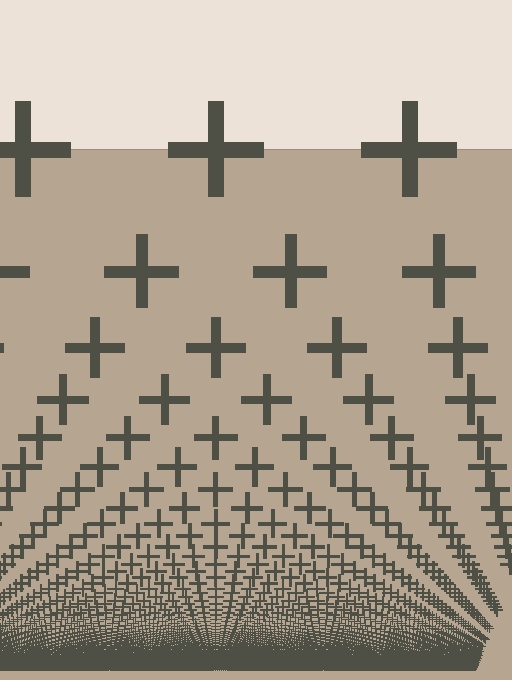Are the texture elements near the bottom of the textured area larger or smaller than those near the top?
Smaller. The gradient is inverted — elements near the bottom are smaller and denser.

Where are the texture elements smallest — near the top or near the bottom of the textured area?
Near the bottom.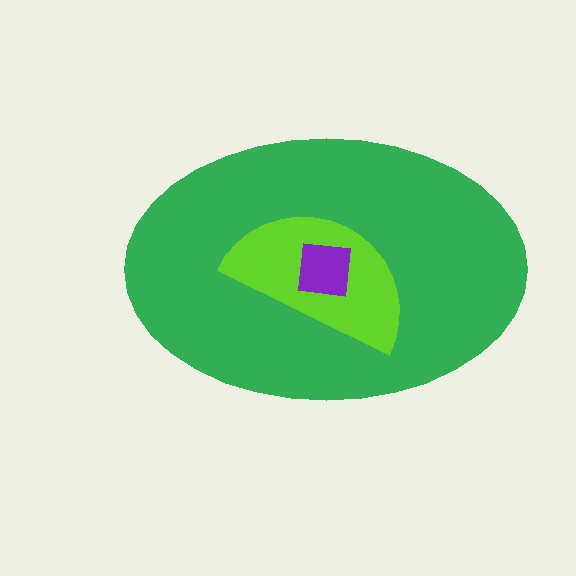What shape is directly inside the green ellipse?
The lime semicircle.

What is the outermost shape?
The green ellipse.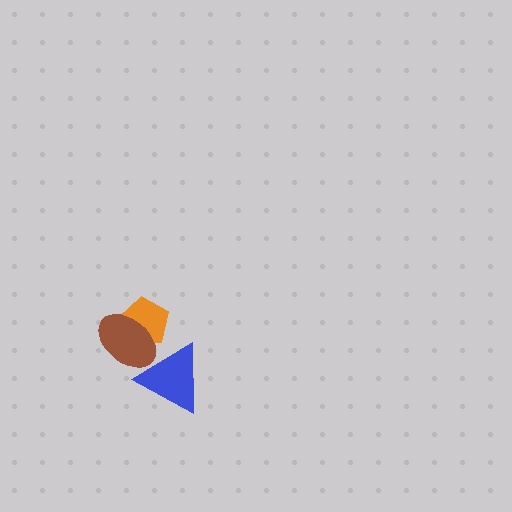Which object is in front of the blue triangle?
The brown ellipse is in front of the blue triangle.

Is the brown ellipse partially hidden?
No, no other shape covers it.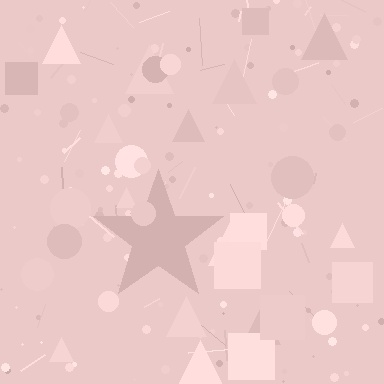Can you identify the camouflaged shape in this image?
The camouflaged shape is a star.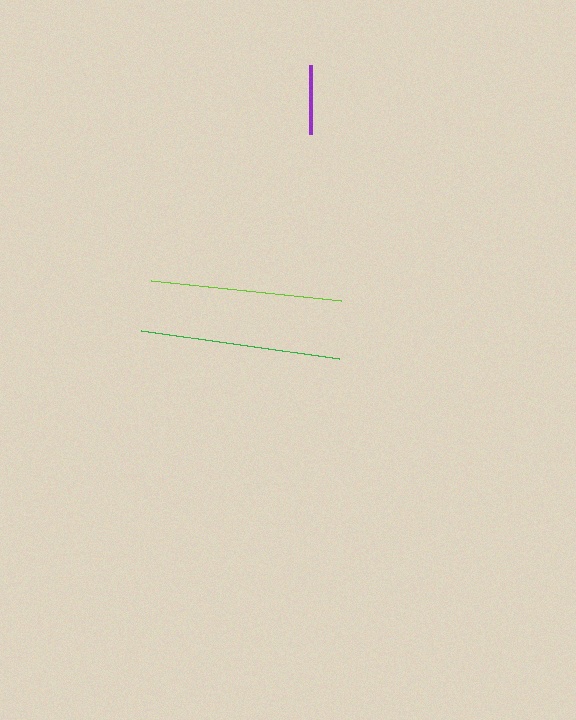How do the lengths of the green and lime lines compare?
The green and lime lines are approximately the same length.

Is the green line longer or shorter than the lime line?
The green line is longer than the lime line.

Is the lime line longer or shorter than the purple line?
The lime line is longer than the purple line.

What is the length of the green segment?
The green segment is approximately 200 pixels long.